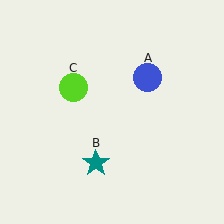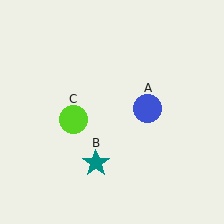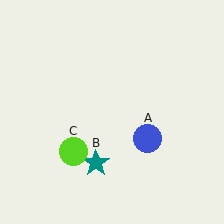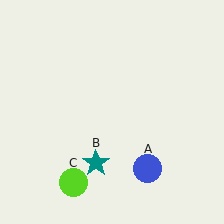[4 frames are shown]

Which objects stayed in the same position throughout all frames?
Teal star (object B) remained stationary.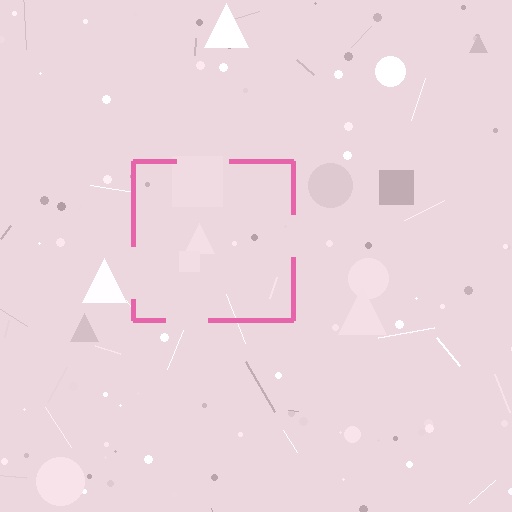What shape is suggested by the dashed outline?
The dashed outline suggests a square.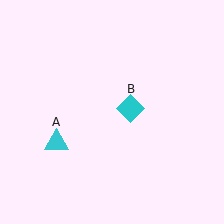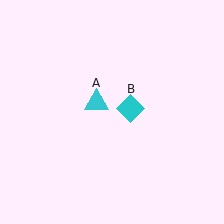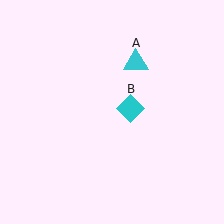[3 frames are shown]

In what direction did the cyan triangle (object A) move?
The cyan triangle (object A) moved up and to the right.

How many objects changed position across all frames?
1 object changed position: cyan triangle (object A).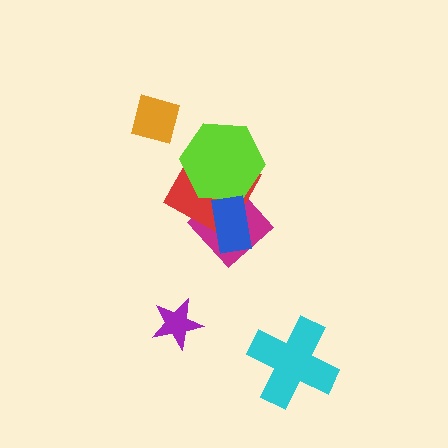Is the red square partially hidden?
Yes, it is partially covered by another shape.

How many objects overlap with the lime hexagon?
2 objects overlap with the lime hexagon.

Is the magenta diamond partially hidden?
Yes, it is partially covered by another shape.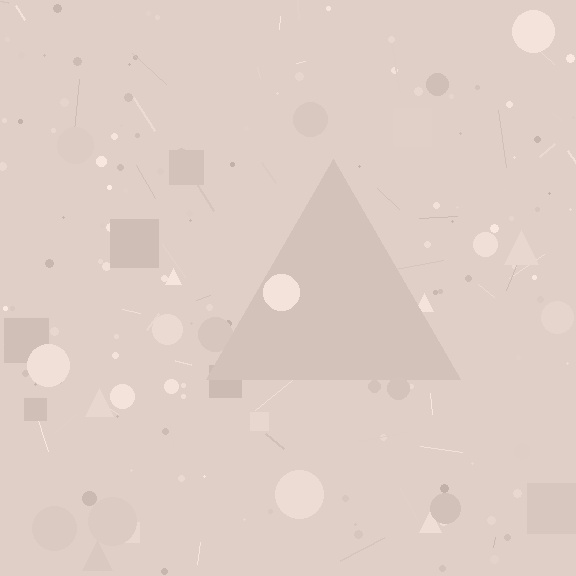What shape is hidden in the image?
A triangle is hidden in the image.